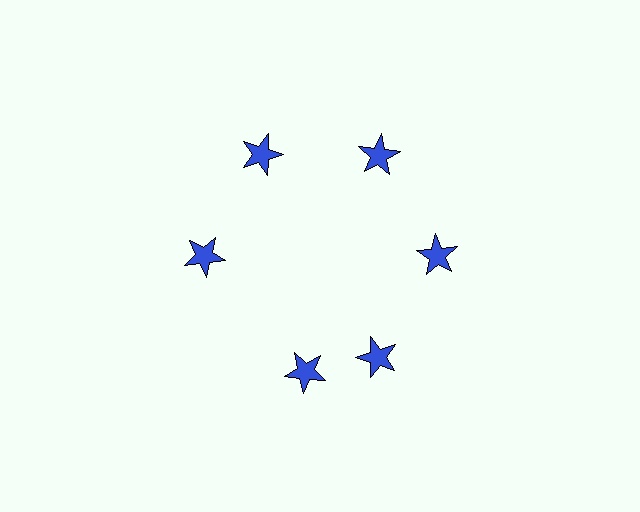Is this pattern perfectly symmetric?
No. The 6 blue stars are arranged in a ring, but one element near the 7 o'clock position is rotated out of alignment along the ring, breaking the 6-fold rotational symmetry.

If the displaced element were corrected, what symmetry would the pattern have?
It would have 6-fold rotational symmetry — the pattern would map onto itself every 60 degrees.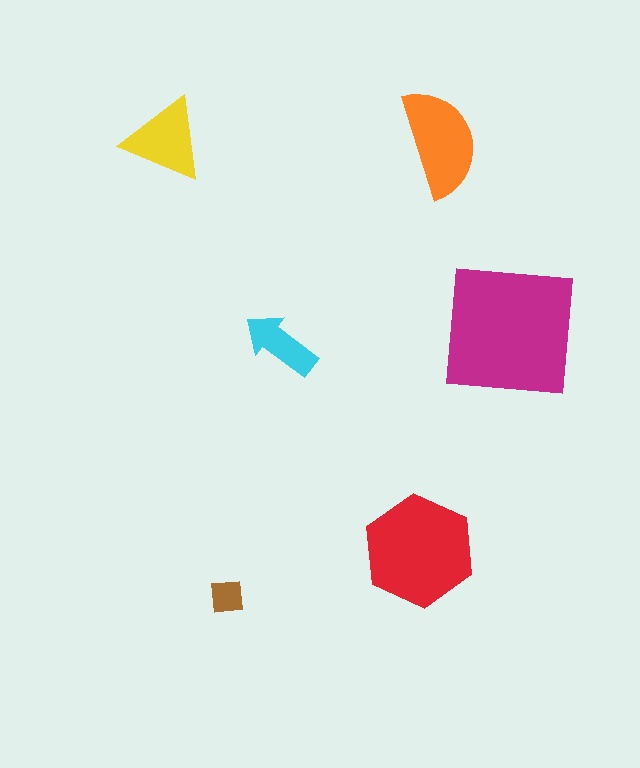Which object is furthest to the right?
The magenta square is rightmost.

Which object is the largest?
The magenta square.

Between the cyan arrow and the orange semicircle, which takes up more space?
The orange semicircle.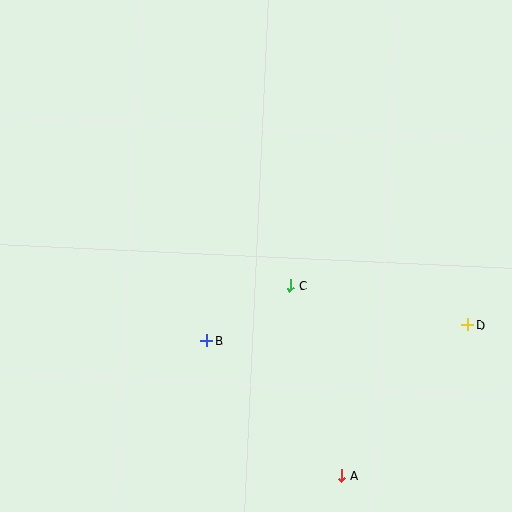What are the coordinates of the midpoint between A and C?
The midpoint between A and C is at (316, 380).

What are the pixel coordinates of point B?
Point B is at (207, 341).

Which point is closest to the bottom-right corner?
Point A is closest to the bottom-right corner.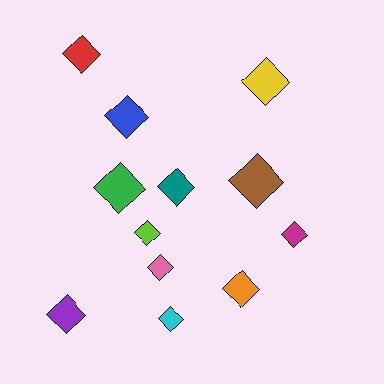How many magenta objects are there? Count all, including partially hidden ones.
There is 1 magenta object.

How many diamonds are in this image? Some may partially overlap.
There are 12 diamonds.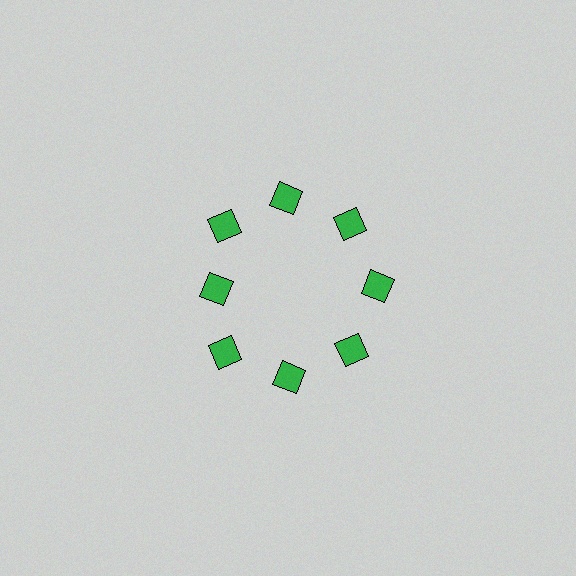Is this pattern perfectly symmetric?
No. The 8 green squares are arranged in a ring, but one element near the 9 o'clock position is pulled inward toward the center, breaking the 8-fold rotational symmetry.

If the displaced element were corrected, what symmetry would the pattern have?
It would have 8-fold rotational symmetry — the pattern would map onto itself every 45 degrees.